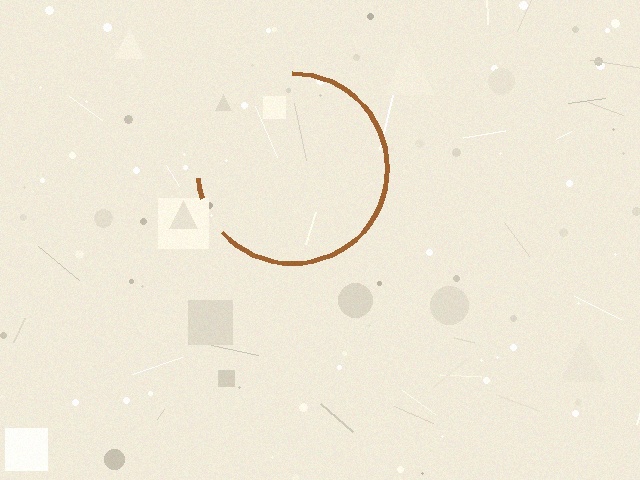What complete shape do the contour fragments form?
The contour fragments form a circle.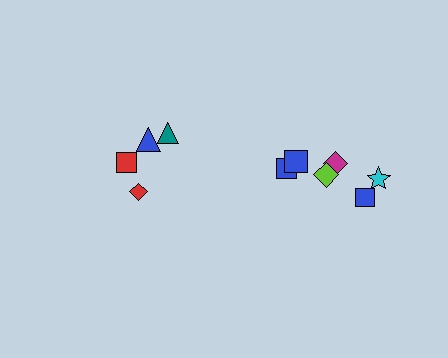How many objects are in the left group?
There are 4 objects.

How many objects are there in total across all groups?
There are 10 objects.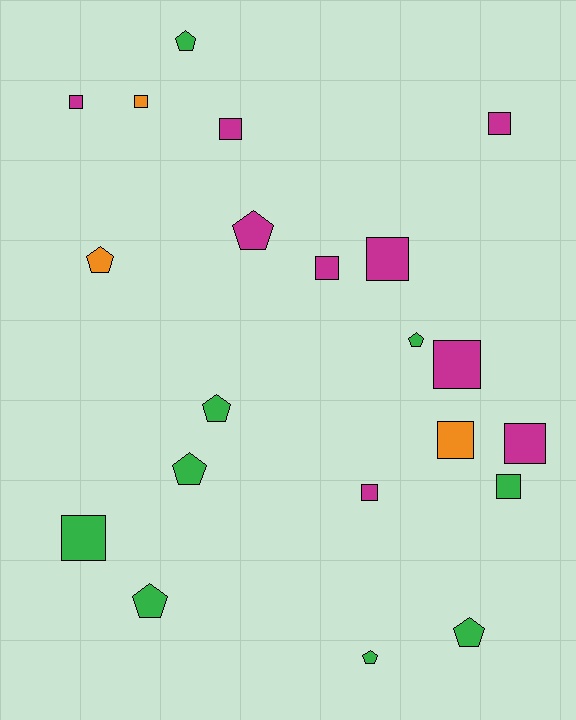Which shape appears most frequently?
Square, with 12 objects.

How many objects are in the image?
There are 21 objects.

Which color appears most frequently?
Magenta, with 9 objects.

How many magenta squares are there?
There are 8 magenta squares.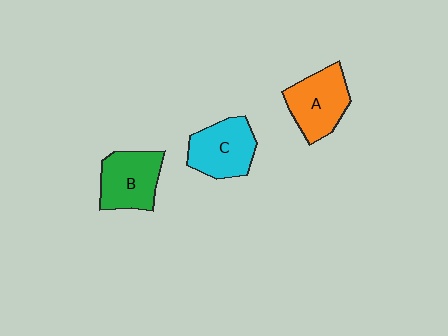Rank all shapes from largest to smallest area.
From largest to smallest: A (orange), C (cyan), B (green).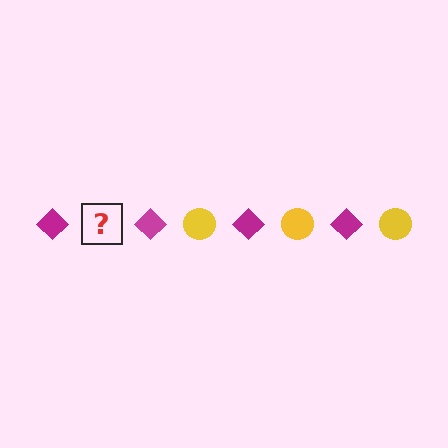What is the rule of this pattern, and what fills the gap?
The rule is that the pattern alternates between magenta diamond and yellow circle. The gap should be filled with a yellow circle.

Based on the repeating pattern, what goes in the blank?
The blank should be a yellow circle.